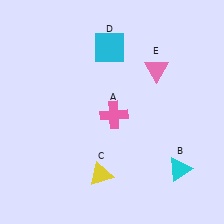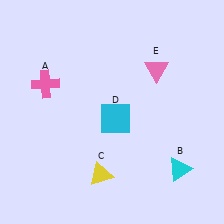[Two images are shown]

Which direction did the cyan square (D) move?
The cyan square (D) moved down.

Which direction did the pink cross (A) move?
The pink cross (A) moved left.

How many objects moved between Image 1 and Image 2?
2 objects moved between the two images.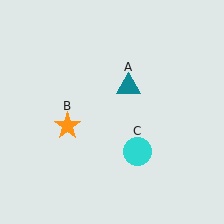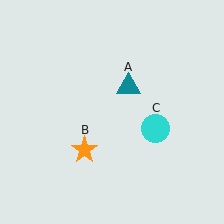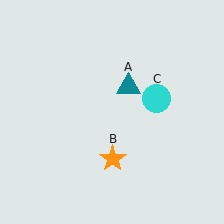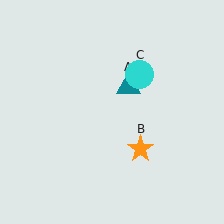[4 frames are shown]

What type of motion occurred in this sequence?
The orange star (object B), cyan circle (object C) rotated counterclockwise around the center of the scene.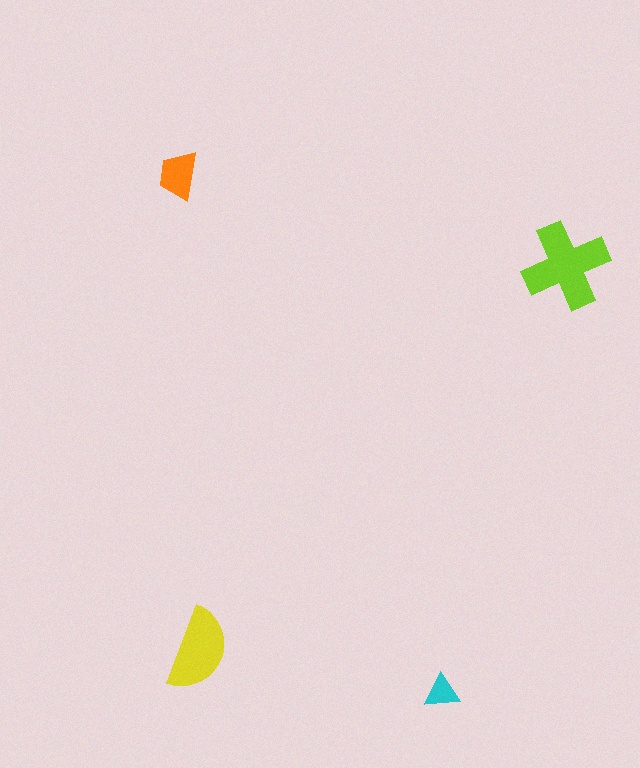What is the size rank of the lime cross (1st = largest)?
1st.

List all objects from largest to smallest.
The lime cross, the yellow semicircle, the orange trapezoid, the cyan triangle.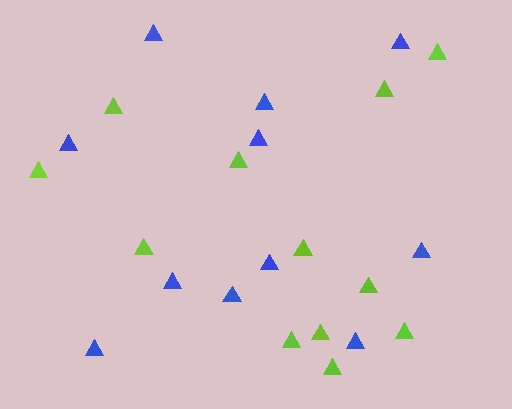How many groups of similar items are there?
There are 2 groups: one group of lime triangles (12) and one group of blue triangles (11).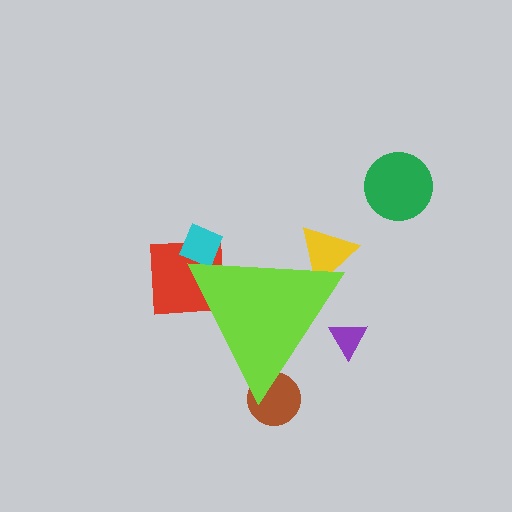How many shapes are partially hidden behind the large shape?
5 shapes are partially hidden.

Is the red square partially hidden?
Yes, the red square is partially hidden behind the lime triangle.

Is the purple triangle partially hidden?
Yes, the purple triangle is partially hidden behind the lime triangle.